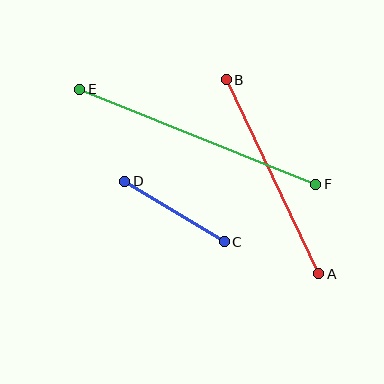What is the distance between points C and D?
The distance is approximately 117 pixels.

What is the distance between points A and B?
The distance is approximately 215 pixels.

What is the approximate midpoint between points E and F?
The midpoint is at approximately (198, 137) pixels.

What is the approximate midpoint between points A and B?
The midpoint is at approximately (272, 177) pixels.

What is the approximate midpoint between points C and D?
The midpoint is at approximately (174, 211) pixels.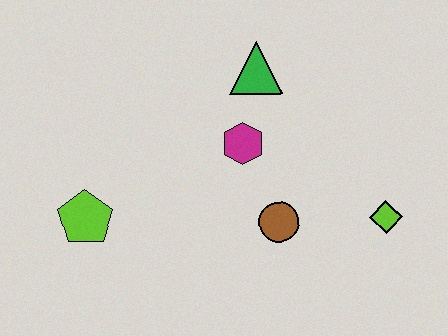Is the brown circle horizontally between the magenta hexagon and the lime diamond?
Yes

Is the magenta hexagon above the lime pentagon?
Yes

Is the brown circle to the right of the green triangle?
Yes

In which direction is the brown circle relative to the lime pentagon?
The brown circle is to the right of the lime pentagon.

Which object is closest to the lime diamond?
The brown circle is closest to the lime diamond.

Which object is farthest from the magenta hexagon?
The lime pentagon is farthest from the magenta hexagon.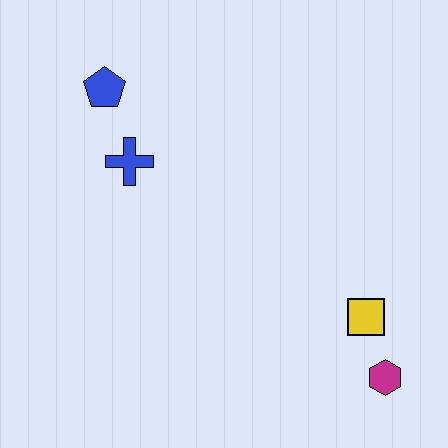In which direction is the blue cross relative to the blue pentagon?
The blue cross is below the blue pentagon.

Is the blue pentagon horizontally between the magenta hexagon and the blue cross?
No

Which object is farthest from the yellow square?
The blue pentagon is farthest from the yellow square.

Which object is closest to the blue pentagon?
The blue cross is closest to the blue pentagon.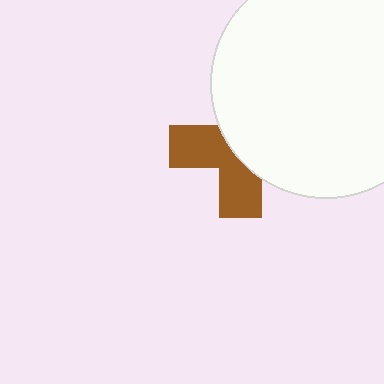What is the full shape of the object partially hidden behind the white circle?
The partially hidden object is a brown cross.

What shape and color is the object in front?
The object in front is a white circle.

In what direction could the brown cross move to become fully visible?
The brown cross could move left. That would shift it out from behind the white circle entirely.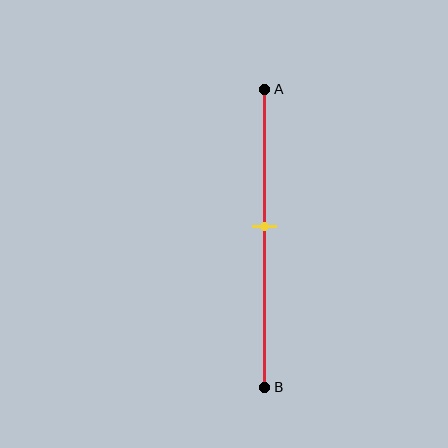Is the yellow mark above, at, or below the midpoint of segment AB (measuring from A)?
The yellow mark is above the midpoint of segment AB.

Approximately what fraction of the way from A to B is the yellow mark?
The yellow mark is approximately 45% of the way from A to B.